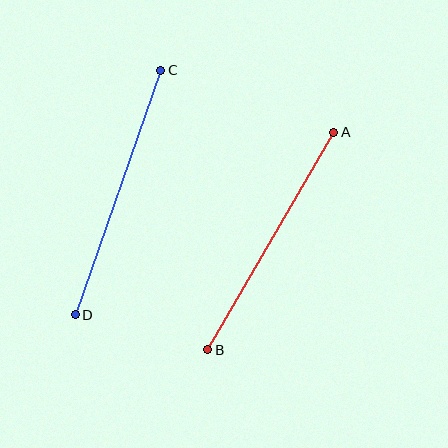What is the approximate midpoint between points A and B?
The midpoint is at approximately (271, 241) pixels.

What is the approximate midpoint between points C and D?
The midpoint is at approximately (118, 192) pixels.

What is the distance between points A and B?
The distance is approximately 251 pixels.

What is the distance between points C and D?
The distance is approximately 259 pixels.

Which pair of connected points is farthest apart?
Points C and D are farthest apart.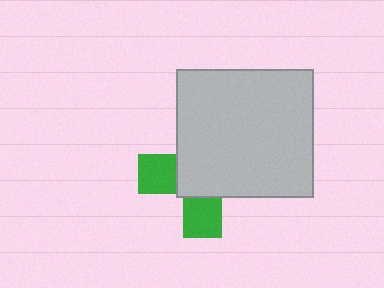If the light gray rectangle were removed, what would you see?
You would see the complete green cross.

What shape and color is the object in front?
The object in front is a light gray rectangle.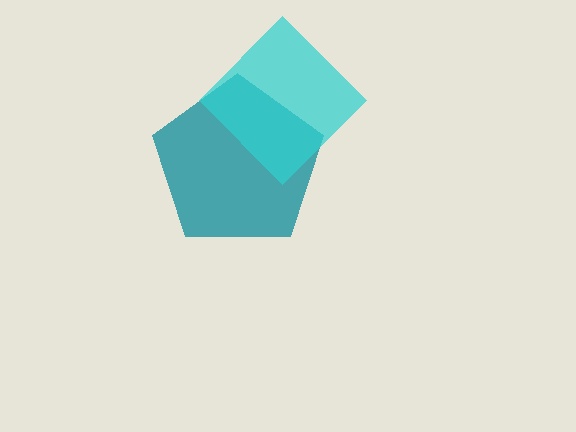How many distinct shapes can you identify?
There are 2 distinct shapes: a teal pentagon, a cyan diamond.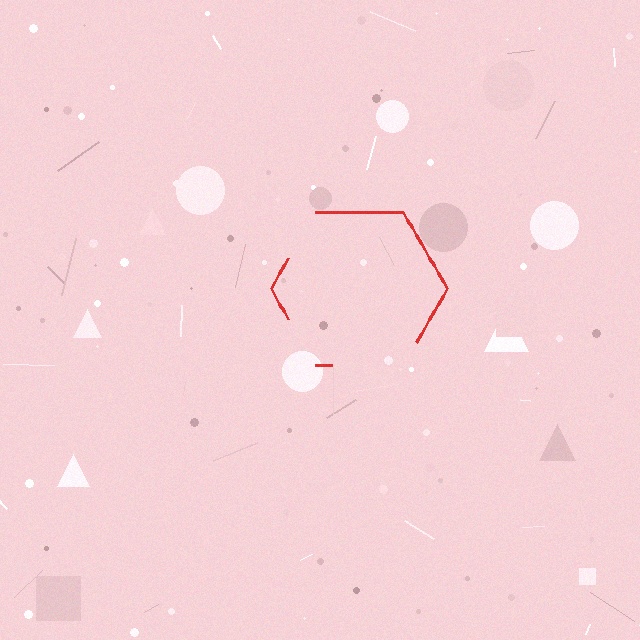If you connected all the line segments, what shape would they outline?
They would outline a hexagon.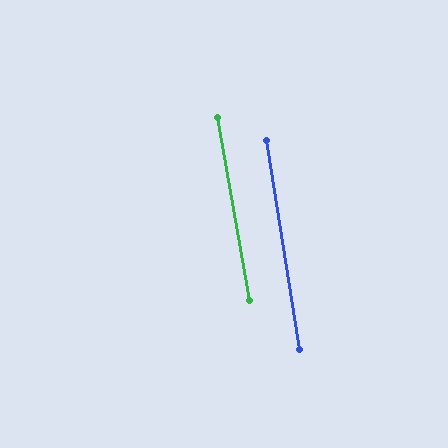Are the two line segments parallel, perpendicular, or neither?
Parallel — their directions differ by only 0.8°.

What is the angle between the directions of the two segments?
Approximately 1 degree.